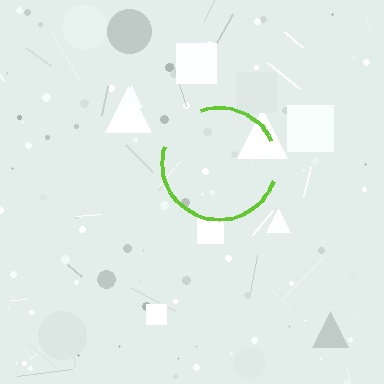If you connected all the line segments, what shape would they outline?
They would outline a circle.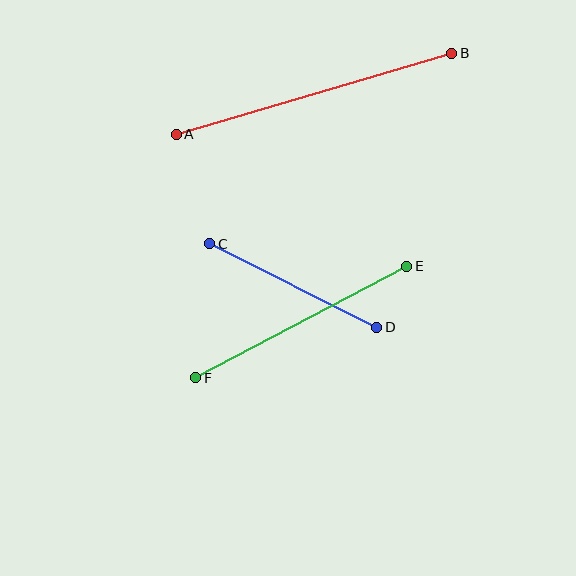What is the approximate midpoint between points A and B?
The midpoint is at approximately (314, 94) pixels.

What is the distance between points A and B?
The distance is approximately 287 pixels.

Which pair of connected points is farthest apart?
Points A and B are farthest apart.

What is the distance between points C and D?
The distance is approximately 187 pixels.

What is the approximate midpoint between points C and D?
The midpoint is at approximately (293, 286) pixels.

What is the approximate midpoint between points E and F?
The midpoint is at approximately (301, 322) pixels.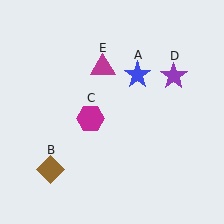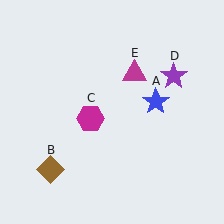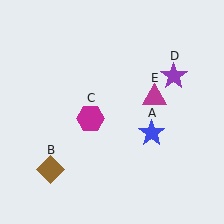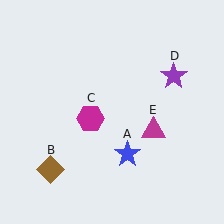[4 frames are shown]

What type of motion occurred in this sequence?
The blue star (object A), magenta triangle (object E) rotated clockwise around the center of the scene.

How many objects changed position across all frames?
2 objects changed position: blue star (object A), magenta triangle (object E).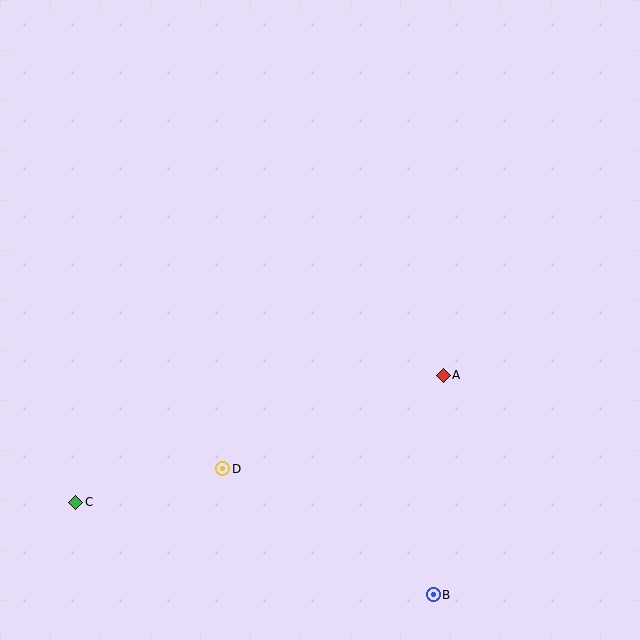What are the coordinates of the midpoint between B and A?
The midpoint between B and A is at (438, 485).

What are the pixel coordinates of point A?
Point A is at (443, 375).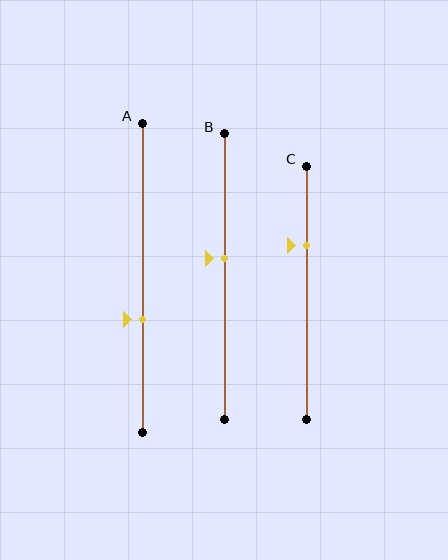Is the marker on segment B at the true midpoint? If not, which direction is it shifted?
No, the marker on segment B is shifted upward by about 6% of the segment length.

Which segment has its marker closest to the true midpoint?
Segment B has its marker closest to the true midpoint.